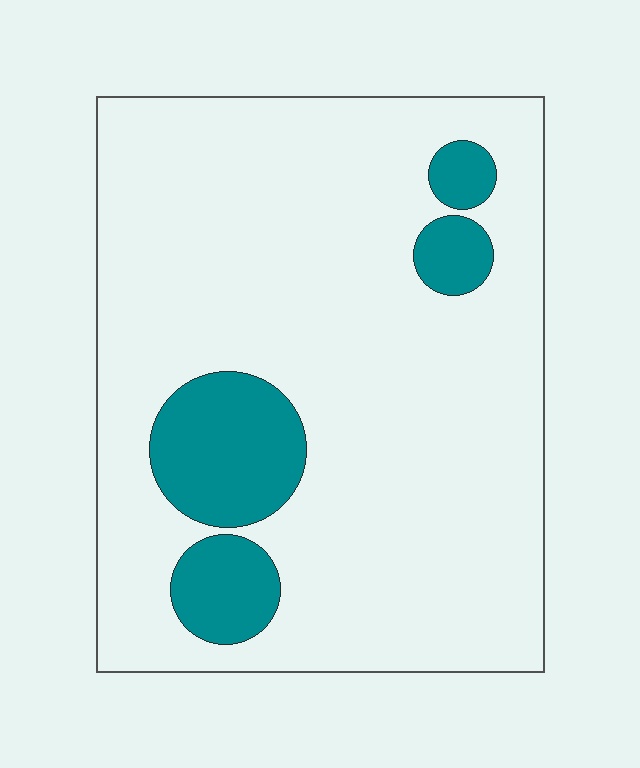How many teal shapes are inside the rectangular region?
4.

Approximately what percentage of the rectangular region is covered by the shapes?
Approximately 15%.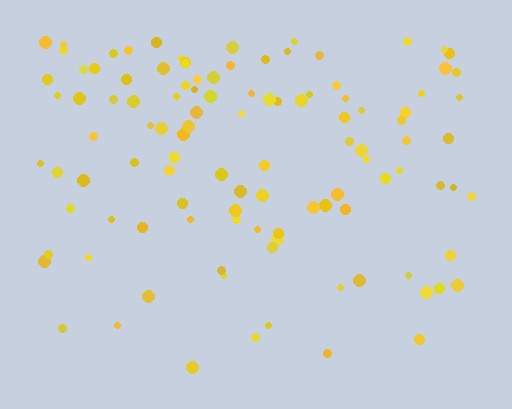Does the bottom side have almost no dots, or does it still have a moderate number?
Still a moderate number, just noticeably fewer than the top.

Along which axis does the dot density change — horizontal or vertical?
Vertical.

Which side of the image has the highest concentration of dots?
The top.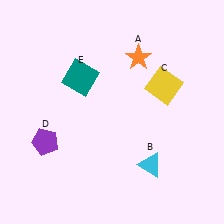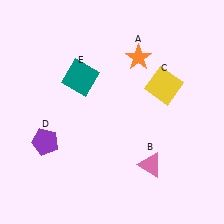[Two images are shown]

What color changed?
The triangle (B) changed from cyan in Image 1 to pink in Image 2.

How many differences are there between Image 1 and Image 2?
There is 1 difference between the two images.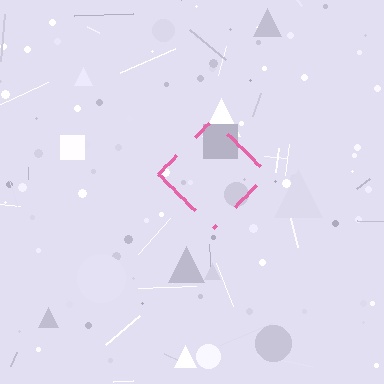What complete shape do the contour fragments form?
The contour fragments form a diamond.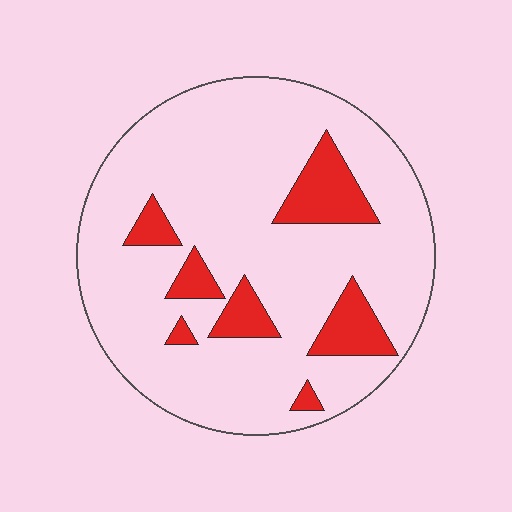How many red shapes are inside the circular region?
7.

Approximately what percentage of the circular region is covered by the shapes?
Approximately 15%.